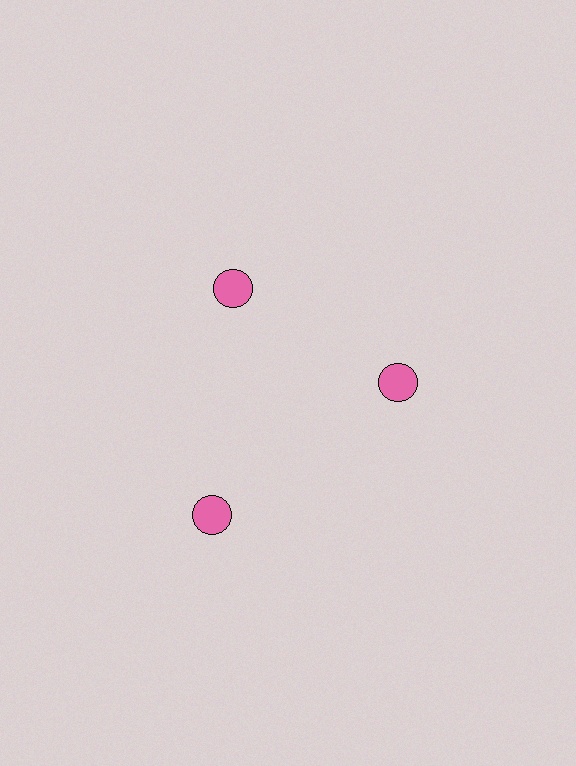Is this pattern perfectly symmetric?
No. The 3 pink circles are arranged in a ring, but one element near the 7 o'clock position is pushed outward from the center, breaking the 3-fold rotational symmetry.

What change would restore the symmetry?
The symmetry would be restored by moving it inward, back onto the ring so that all 3 circles sit at equal angles and equal distance from the center.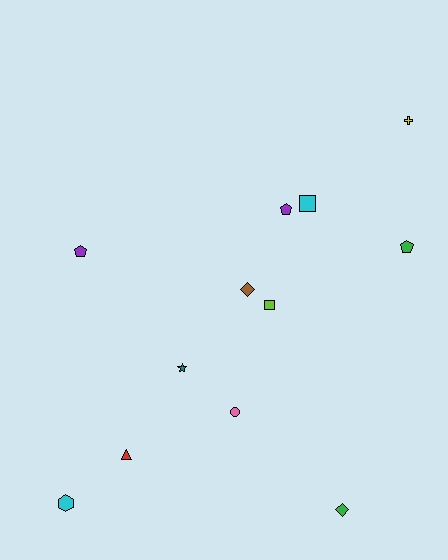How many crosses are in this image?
There is 1 cross.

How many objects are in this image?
There are 12 objects.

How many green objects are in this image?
There are 2 green objects.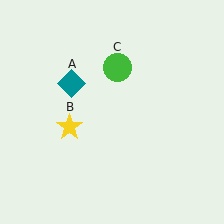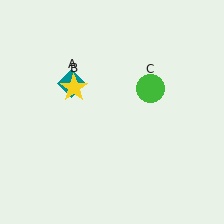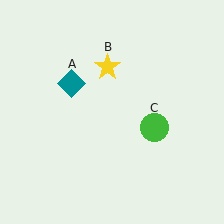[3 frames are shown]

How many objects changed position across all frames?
2 objects changed position: yellow star (object B), green circle (object C).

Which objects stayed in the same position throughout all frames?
Teal diamond (object A) remained stationary.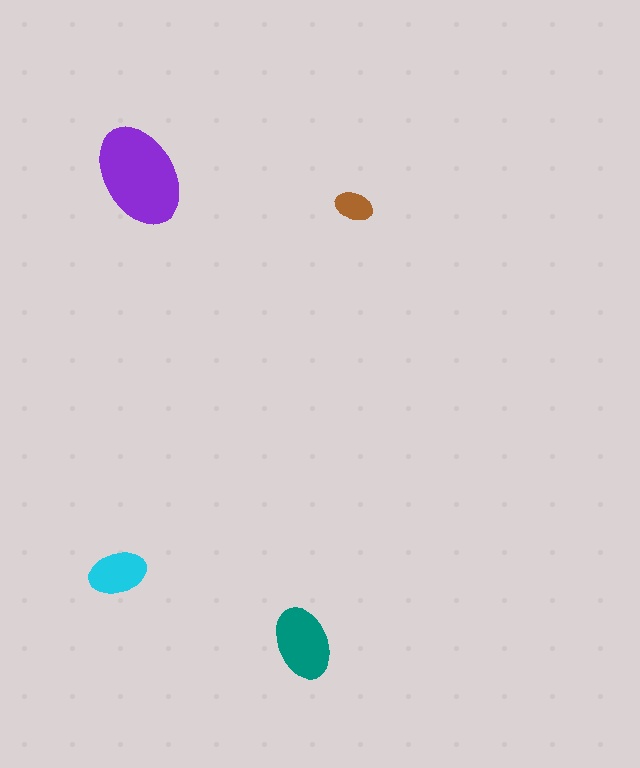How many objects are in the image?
There are 4 objects in the image.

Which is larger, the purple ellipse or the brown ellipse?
The purple one.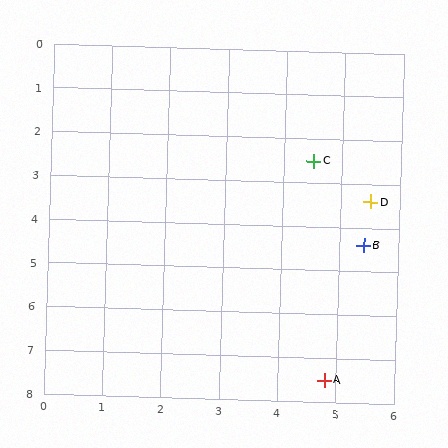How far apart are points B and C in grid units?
Points B and C are about 2.1 grid units apart.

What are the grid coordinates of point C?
Point C is at approximately (4.5, 2.5).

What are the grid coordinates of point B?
Point B is at approximately (5.4, 4.4).